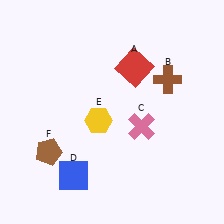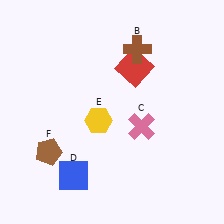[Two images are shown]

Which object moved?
The brown cross (B) moved left.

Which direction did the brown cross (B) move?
The brown cross (B) moved left.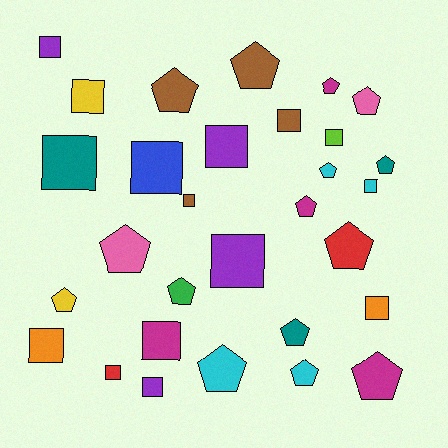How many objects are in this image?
There are 30 objects.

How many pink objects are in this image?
There are 2 pink objects.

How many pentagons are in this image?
There are 15 pentagons.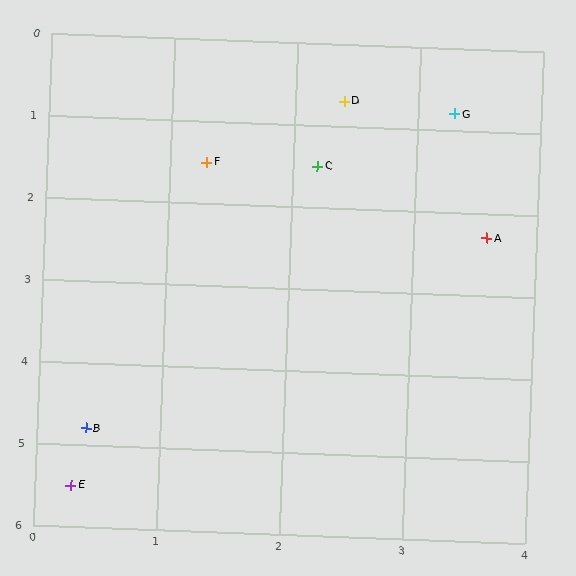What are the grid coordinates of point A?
Point A is at approximately (3.6, 2.3).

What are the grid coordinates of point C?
Point C is at approximately (2.2, 1.5).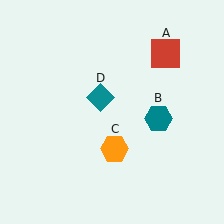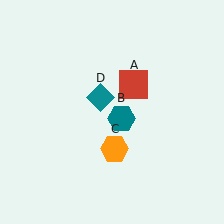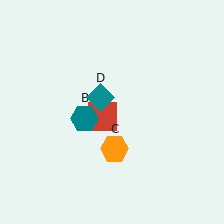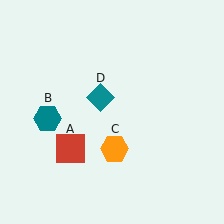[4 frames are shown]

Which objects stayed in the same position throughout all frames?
Orange hexagon (object C) and teal diamond (object D) remained stationary.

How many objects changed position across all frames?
2 objects changed position: red square (object A), teal hexagon (object B).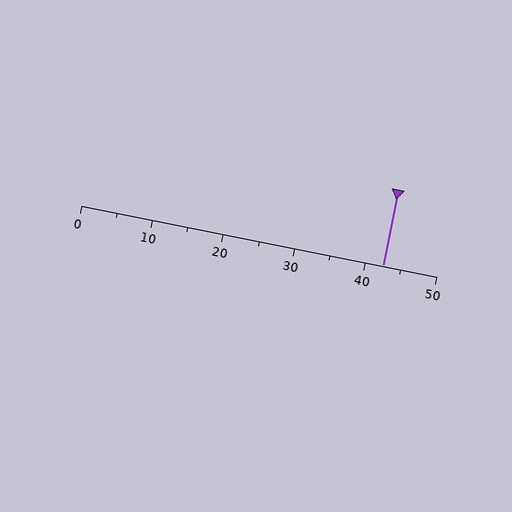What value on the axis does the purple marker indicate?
The marker indicates approximately 42.5.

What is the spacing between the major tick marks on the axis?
The major ticks are spaced 10 apart.